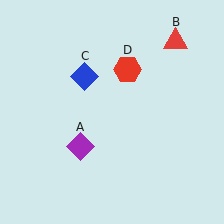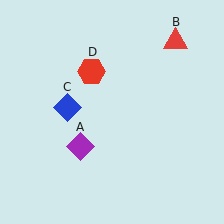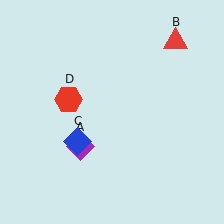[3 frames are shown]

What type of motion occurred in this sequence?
The blue diamond (object C), red hexagon (object D) rotated counterclockwise around the center of the scene.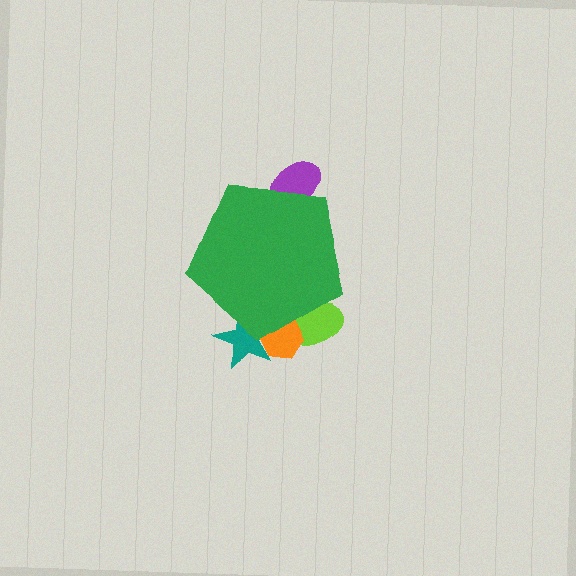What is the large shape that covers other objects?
A green pentagon.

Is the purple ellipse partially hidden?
Yes, the purple ellipse is partially hidden behind the green pentagon.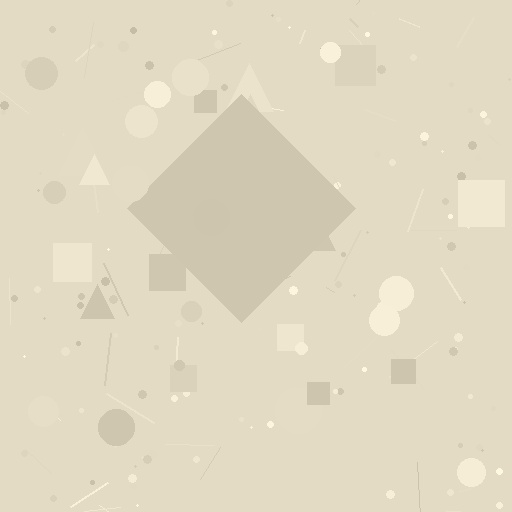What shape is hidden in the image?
A diamond is hidden in the image.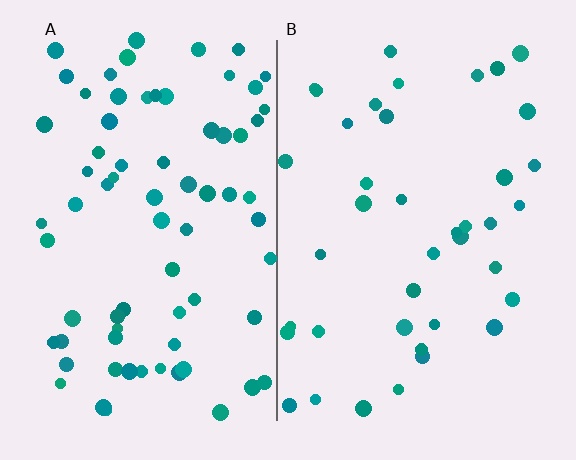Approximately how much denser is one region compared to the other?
Approximately 1.8× — region A over region B.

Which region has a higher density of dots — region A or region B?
A (the left).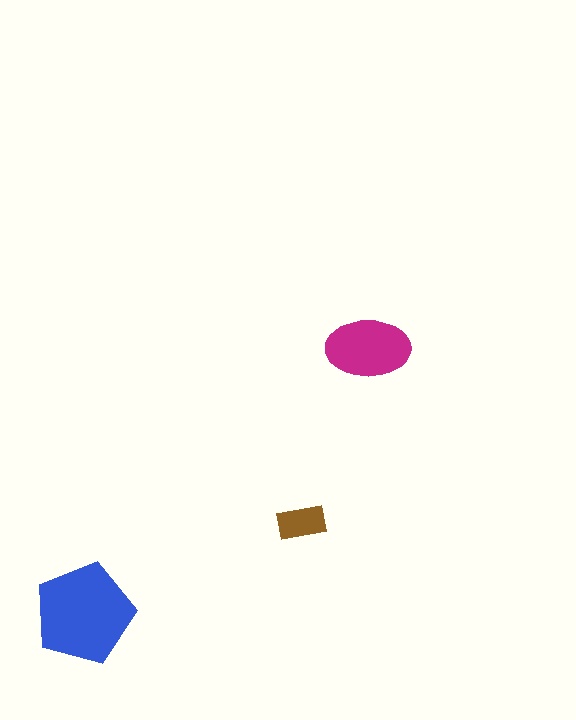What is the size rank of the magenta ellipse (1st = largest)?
2nd.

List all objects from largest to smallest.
The blue pentagon, the magenta ellipse, the brown rectangle.